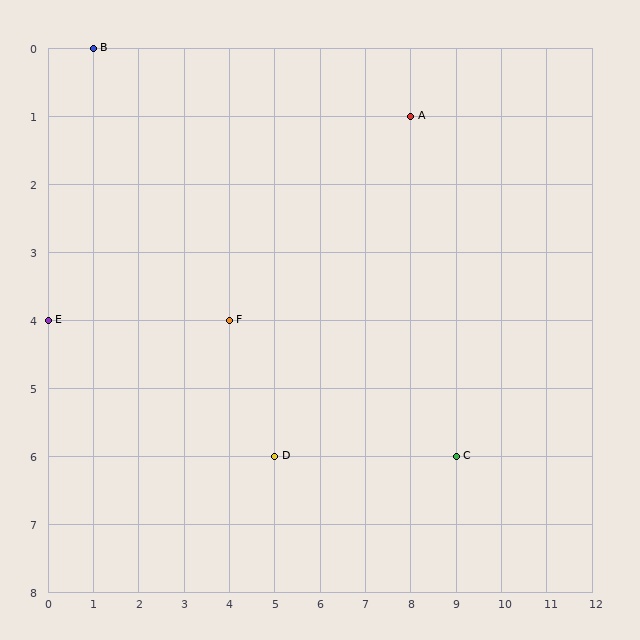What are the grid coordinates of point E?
Point E is at grid coordinates (0, 4).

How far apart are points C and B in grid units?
Points C and B are 8 columns and 6 rows apart (about 10.0 grid units diagonally).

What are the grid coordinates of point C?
Point C is at grid coordinates (9, 6).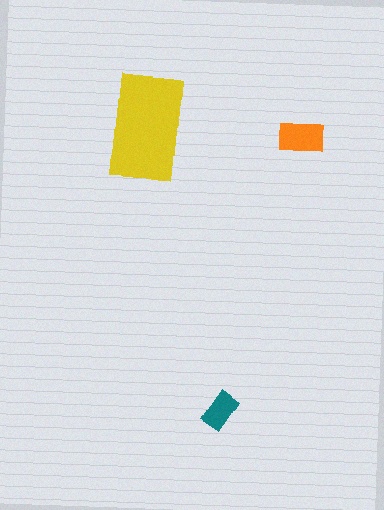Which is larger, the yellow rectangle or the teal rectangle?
The yellow one.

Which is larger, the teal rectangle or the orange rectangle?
The orange one.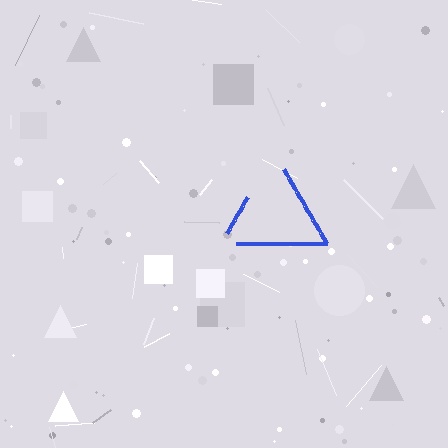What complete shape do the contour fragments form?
The contour fragments form a triangle.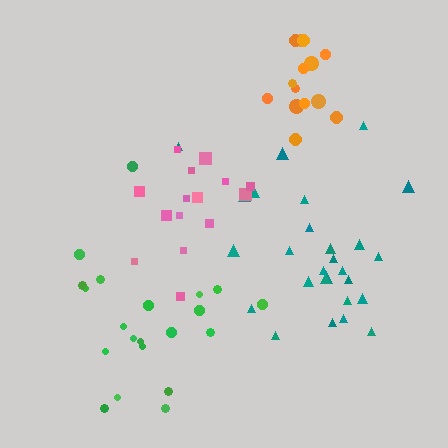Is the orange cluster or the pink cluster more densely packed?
Orange.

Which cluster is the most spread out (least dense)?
Pink.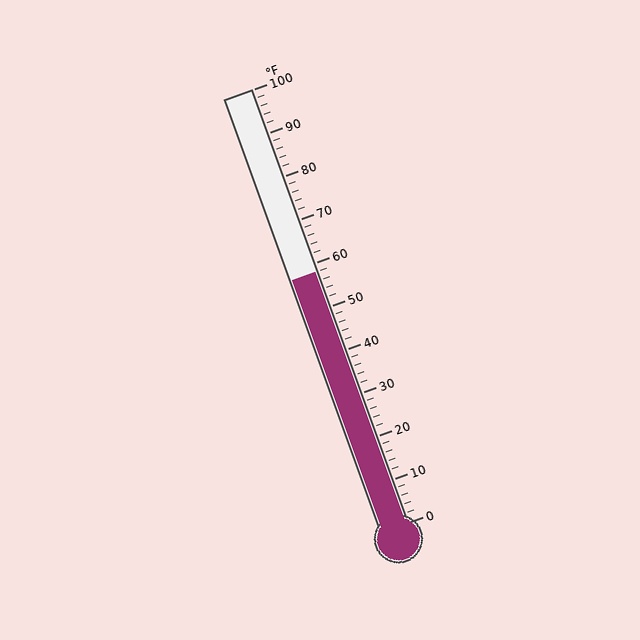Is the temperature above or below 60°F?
The temperature is below 60°F.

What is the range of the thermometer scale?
The thermometer scale ranges from 0°F to 100°F.